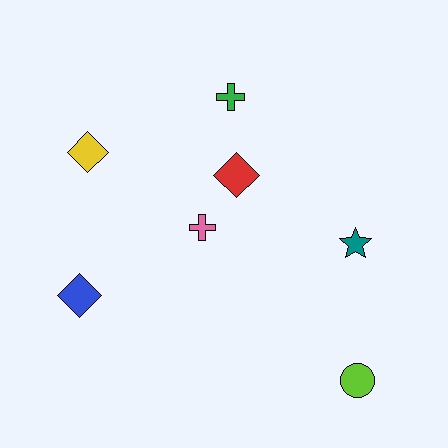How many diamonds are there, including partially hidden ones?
There are 3 diamonds.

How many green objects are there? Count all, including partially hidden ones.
There is 1 green object.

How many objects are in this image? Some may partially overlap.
There are 7 objects.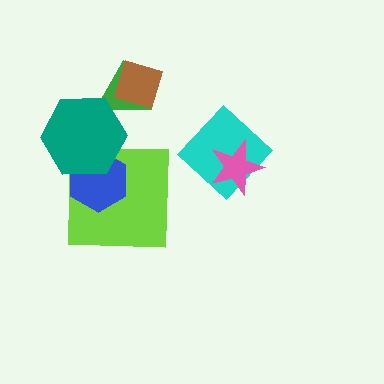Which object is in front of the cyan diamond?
The pink star is in front of the cyan diamond.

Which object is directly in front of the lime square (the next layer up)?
The blue hexagon is directly in front of the lime square.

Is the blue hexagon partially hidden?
Yes, it is partially covered by another shape.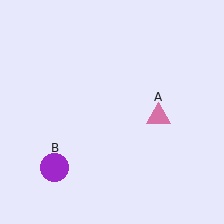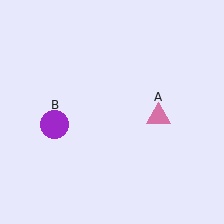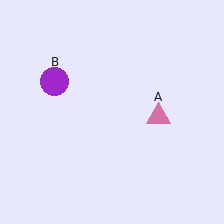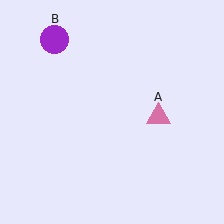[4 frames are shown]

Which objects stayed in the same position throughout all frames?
Pink triangle (object A) remained stationary.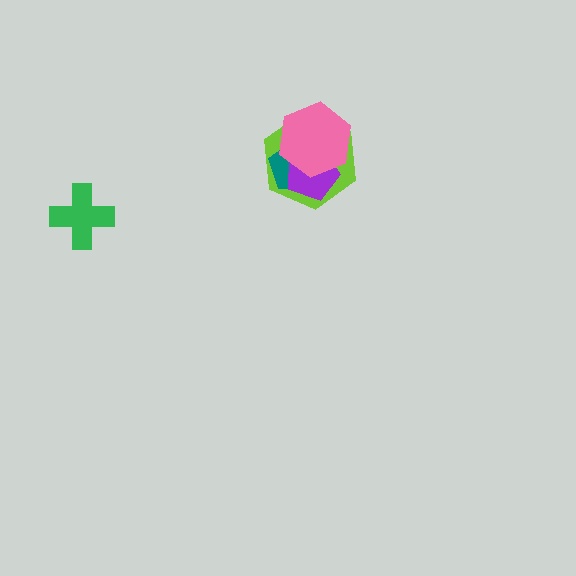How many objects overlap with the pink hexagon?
3 objects overlap with the pink hexagon.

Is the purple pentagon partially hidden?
Yes, it is partially covered by another shape.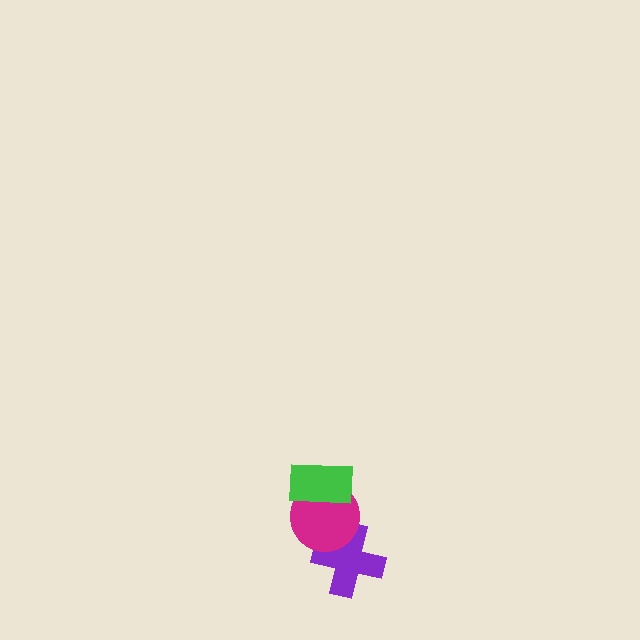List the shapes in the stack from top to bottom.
From top to bottom: the green rectangle, the magenta circle, the purple cross.